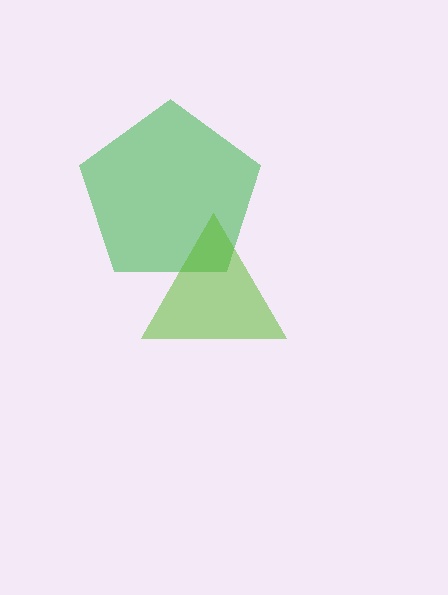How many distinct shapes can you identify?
There are 2 distinct shapes: a green pentagon, a lime triangle.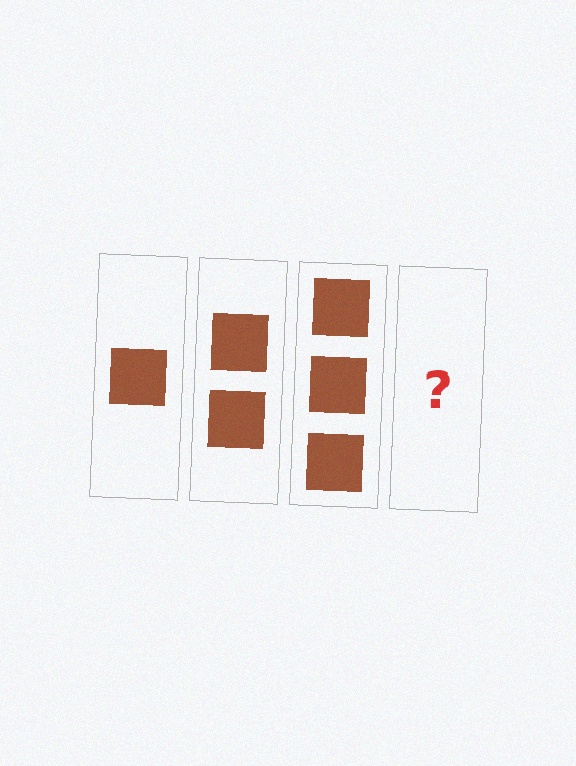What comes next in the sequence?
The next element should be 4 squares.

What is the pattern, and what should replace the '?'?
The pattern is that each step adds one more square. The '?' should be 4 squares.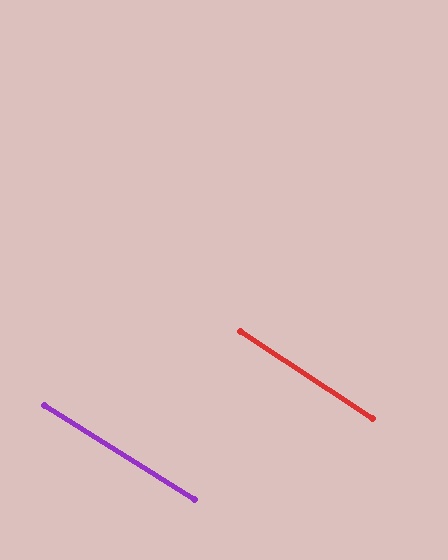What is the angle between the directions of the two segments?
Approximately 2 degrees.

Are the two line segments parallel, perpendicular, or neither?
Parallel — their directions differ by only 1.6°.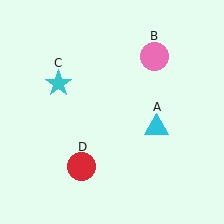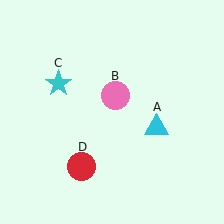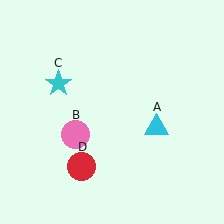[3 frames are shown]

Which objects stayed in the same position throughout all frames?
Cyan triangle (object A) and cyan star (object C) and red circle (object D) remained stationary.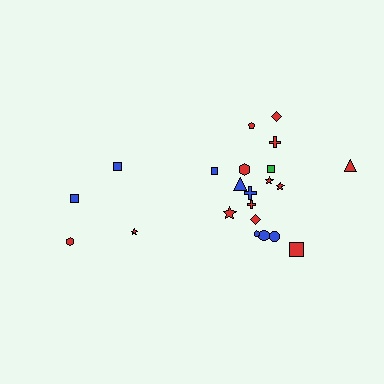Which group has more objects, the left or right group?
The right group.